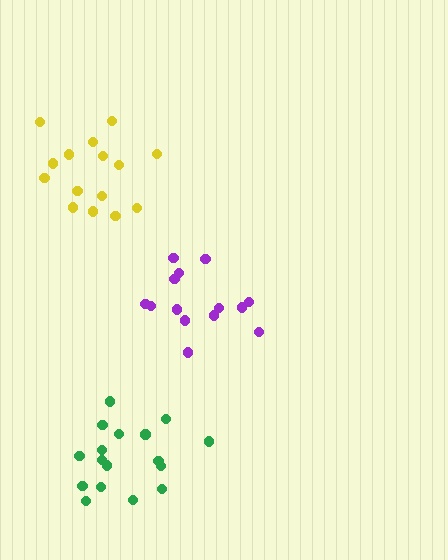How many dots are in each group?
Group 1: 15 dots, Group 2: 15 dots, Group 3: 17 dots (47 total).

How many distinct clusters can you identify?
There are 3 distinct clusters.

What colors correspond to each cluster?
The clusters are colored: yellow, purple, green.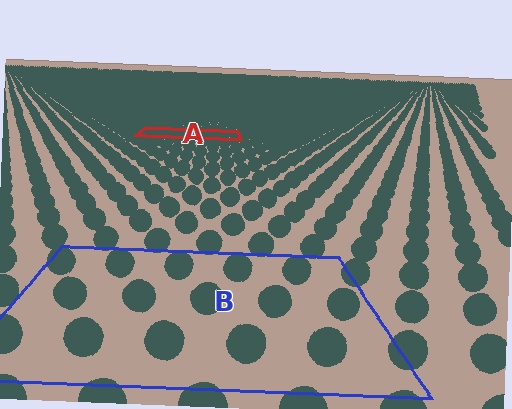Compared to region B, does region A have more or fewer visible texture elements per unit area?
Region A has more texture elements per unit area — they are packed more densely because it is farther away.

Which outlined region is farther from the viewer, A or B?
Region A is farther from the viewer — the texture elements inside it appear smaller and more densely packed.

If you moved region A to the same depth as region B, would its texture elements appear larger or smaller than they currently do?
They would appear larger. At a closer depth, the same texture elements are projected at a bigger on-screen size.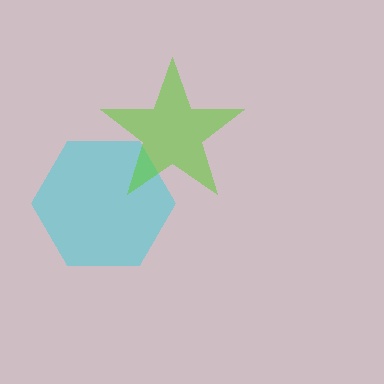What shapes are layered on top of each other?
The layered shapes are: a cyan hexagon, a lime star.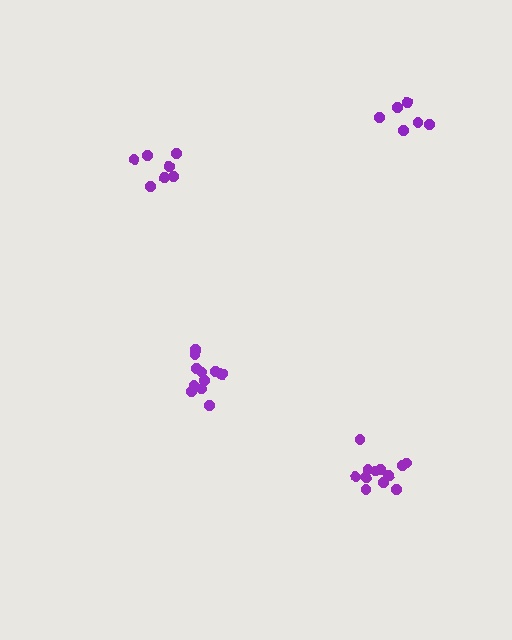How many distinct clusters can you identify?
There are 4 distinct clusters.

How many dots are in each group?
Group 1: 7 dots, Group 2: 12 dots, Group 3: 6 dots, Group 4: 12 dots (37 total).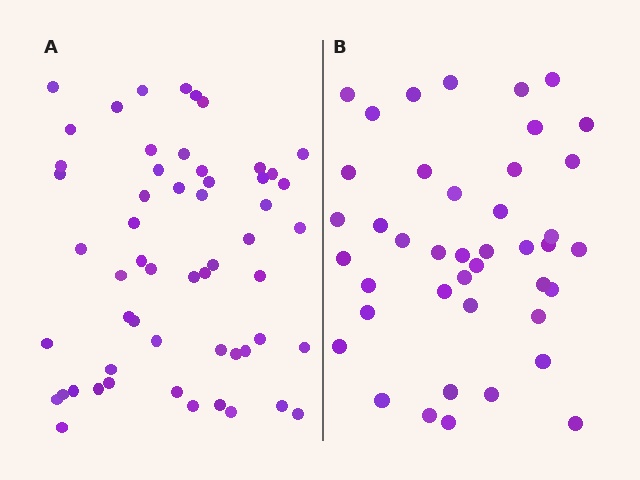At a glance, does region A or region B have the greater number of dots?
Region A (the left region) has more dots.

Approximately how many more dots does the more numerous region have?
Region A has approximately 15 more dots than region B.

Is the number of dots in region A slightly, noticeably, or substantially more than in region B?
Region A has noticeably more, but not dramatically so. The ratio is roughly 1.3 to 1.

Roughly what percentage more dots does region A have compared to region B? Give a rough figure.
About 35% more.